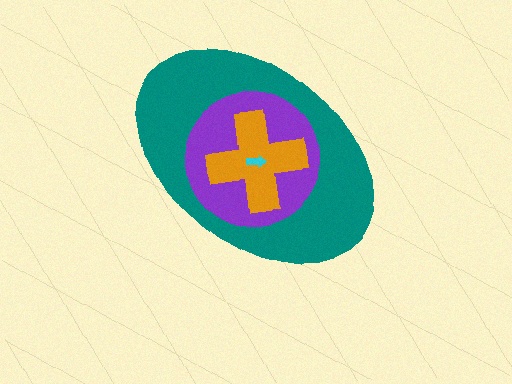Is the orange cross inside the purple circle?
Yes.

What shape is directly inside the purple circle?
The orange cross.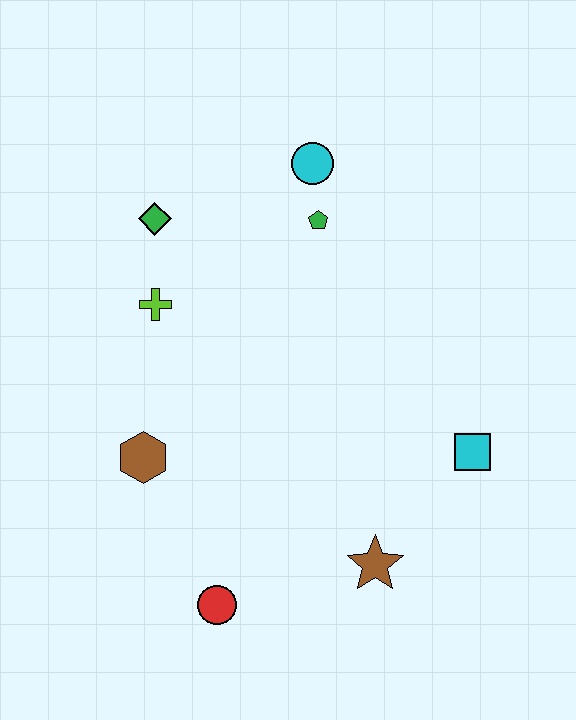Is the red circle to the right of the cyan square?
No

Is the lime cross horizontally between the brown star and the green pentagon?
No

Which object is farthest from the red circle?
The cyan circle is farthest from the red circle.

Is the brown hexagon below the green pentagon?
Yes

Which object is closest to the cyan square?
The brown star is closest to the cyan square.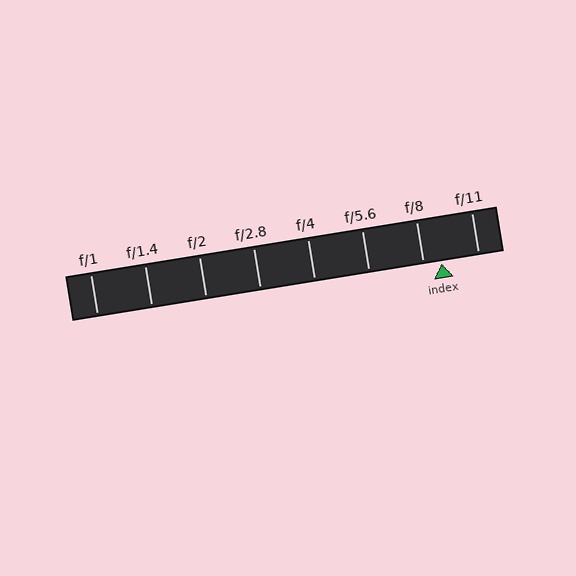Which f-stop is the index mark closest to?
The index mark is closest to f/8.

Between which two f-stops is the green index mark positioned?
The index mark is between f/8 and f/11.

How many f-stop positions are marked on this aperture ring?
There are 8 f-stop positions marked.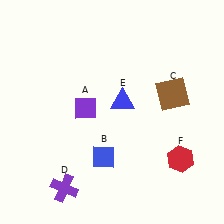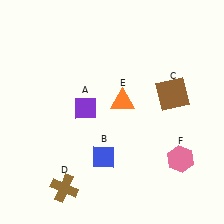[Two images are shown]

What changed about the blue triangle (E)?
In Image 1, E is blue. In Image 2, it changed to orange.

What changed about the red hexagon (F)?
In Image 1, F is red. In Image 2, it changed to pink.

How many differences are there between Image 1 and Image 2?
There are 3 differences between the two images.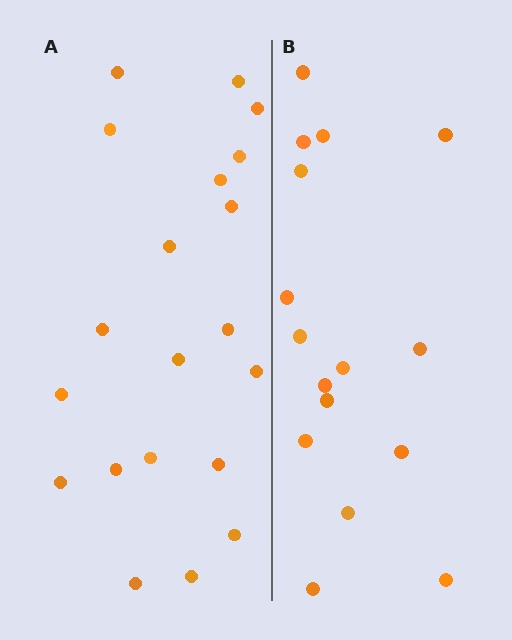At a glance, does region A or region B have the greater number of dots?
Region A (the left region) has more dots.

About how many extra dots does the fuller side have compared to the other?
Region A has about 4 more dots than region B.